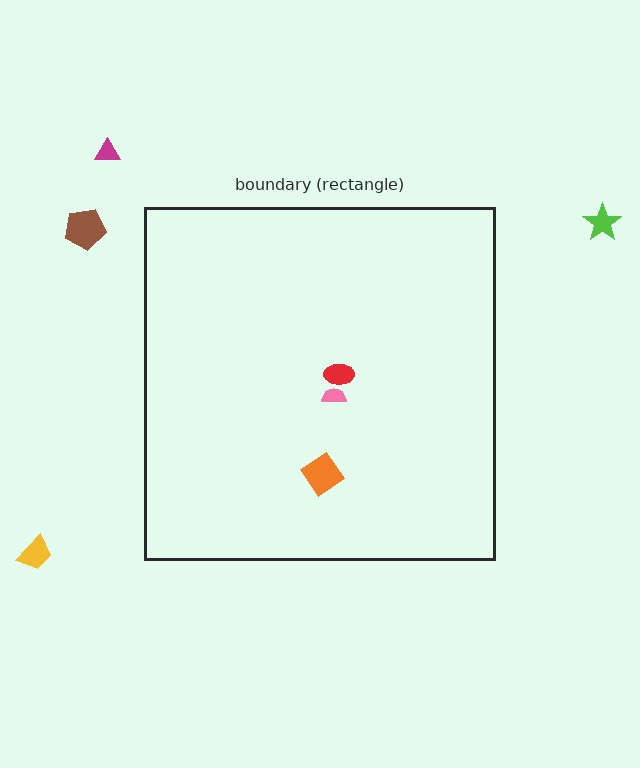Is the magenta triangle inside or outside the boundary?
Outside.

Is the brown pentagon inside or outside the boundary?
Outside.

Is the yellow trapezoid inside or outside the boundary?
Outside.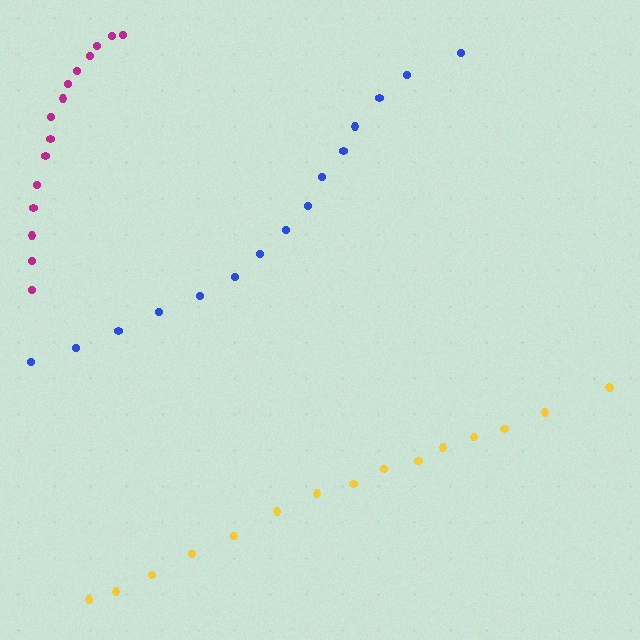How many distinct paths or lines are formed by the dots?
There are 3 distinct paths.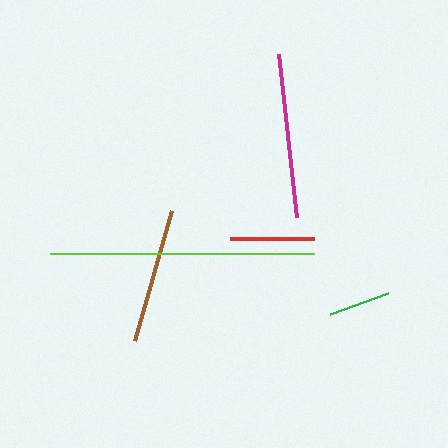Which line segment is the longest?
The lime line is the longest at approximately 264 pixels.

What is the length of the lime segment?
The lime segment is approximately 264 pixels long.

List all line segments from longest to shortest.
From longest to shortest: lime, magenta, brown, red, green.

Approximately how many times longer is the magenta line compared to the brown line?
The magenta line is approximately 1.2 times the length of the brown line.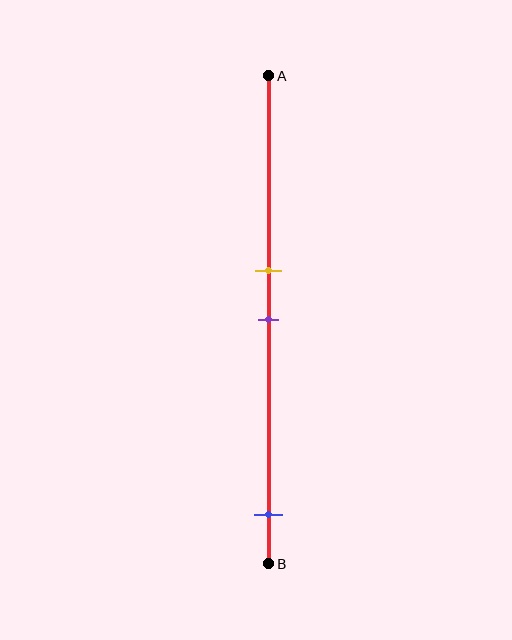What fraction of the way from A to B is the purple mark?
The purple mark is approximately 50% (0.5) of the way from A to B.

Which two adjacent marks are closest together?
The yellow and purple marks are the closest adjacent pair.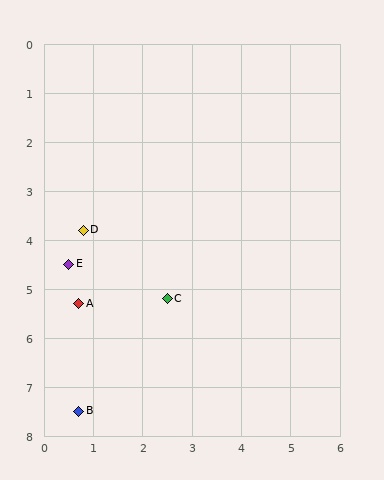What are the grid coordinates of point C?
Point C is at approximately (2.5, 5.2).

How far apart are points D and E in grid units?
Points D and E are about 0.8 grid units apart.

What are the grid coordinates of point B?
Point B is at approximately (0.7, 7.5).